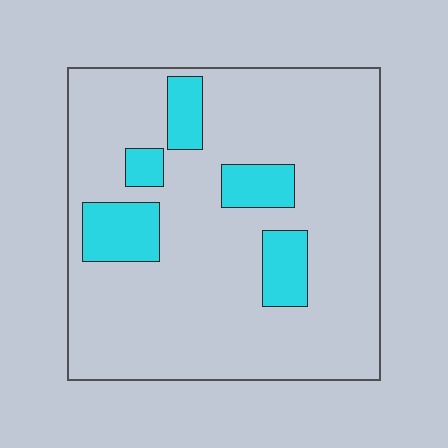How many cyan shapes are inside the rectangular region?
5.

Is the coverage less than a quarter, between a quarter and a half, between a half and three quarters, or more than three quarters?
Less than a quarter.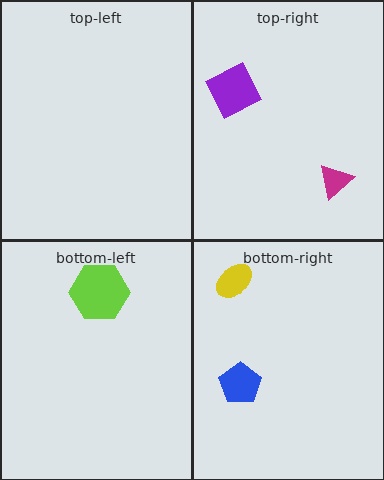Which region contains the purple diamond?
The top-right region.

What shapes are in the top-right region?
The magenta triangle, the purple diamond.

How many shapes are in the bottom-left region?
1.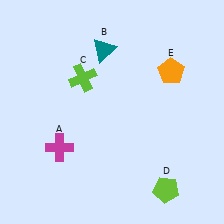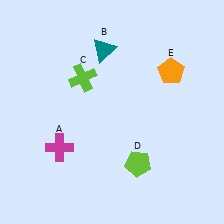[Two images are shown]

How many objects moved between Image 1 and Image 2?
1 object moved between the two images.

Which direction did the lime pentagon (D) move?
The lime pentagon (D) moved left.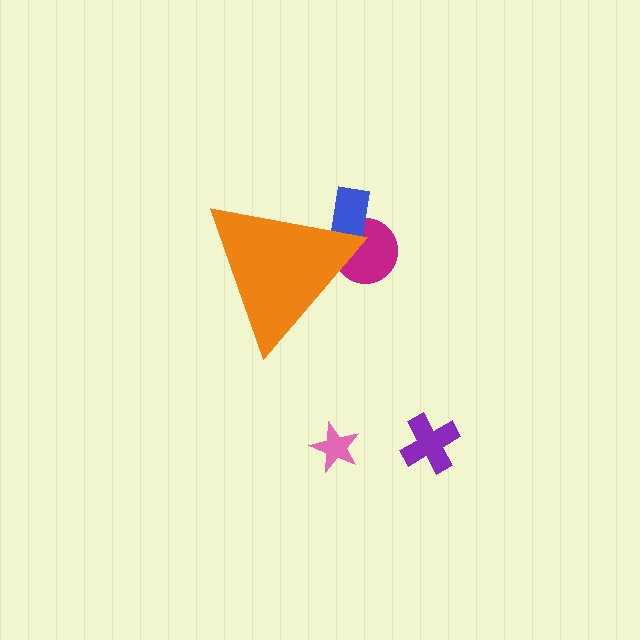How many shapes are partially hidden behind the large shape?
2 shapes are partially hidden.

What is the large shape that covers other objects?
An orange triangle.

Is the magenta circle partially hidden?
Yes, the magenta circle is partially hidden behind the orange triangle.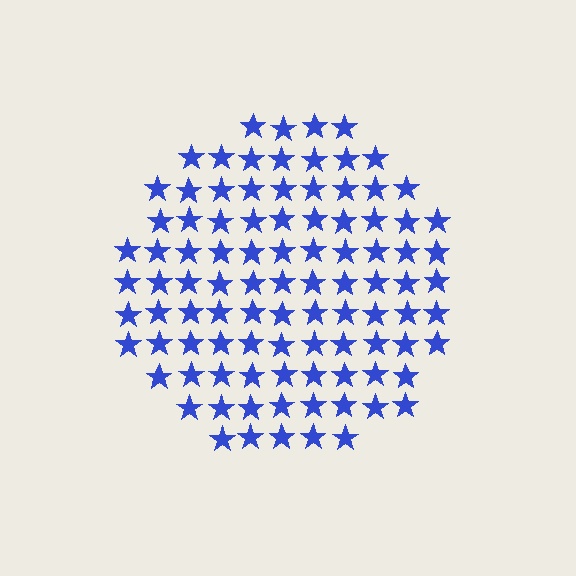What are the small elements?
The small elements are stars.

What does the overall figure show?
The overall figure shows a circle.